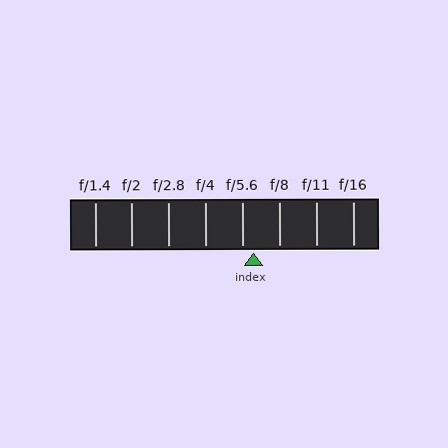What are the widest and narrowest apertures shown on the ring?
The widest aperture shown is f/1.4 and the narrowest is f/16.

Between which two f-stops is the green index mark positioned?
The index mark is between f/5.6 and f/8.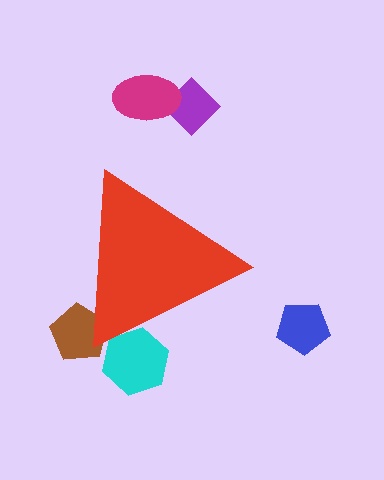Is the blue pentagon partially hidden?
No, the blue pentagon is fully visible.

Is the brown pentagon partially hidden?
Yes, the brown pentagon is partially hidden behind the red triangle.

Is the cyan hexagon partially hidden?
Yes, the cyan hexagon is partially hidden behind the red triangle.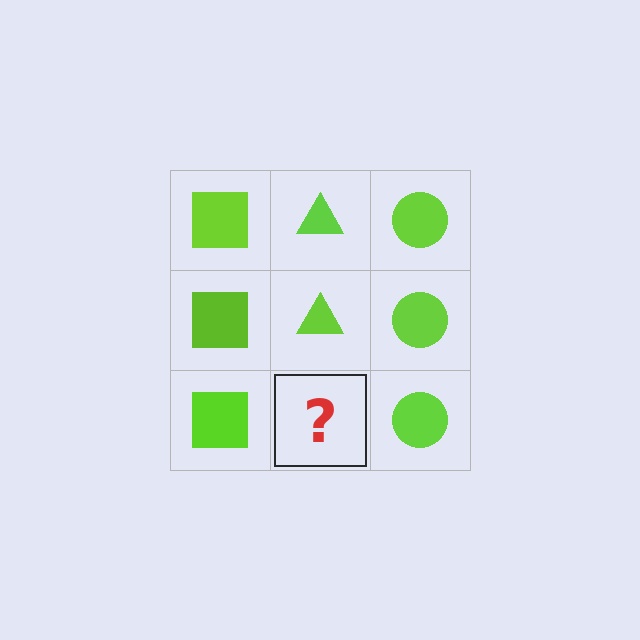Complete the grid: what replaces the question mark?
The question mark should be replaced with a lime triangle.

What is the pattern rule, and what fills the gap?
The rule is that each column has a consistent shape. The gap should be filled with a lime triangle.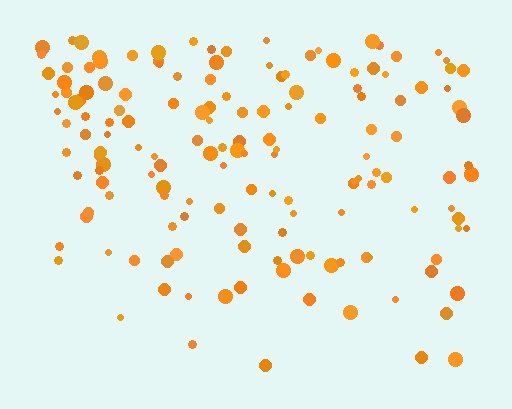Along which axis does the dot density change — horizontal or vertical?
Vertical.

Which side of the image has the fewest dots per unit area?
The bottom.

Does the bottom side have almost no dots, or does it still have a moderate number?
Still a moderate number, just noticeably fewer than the top.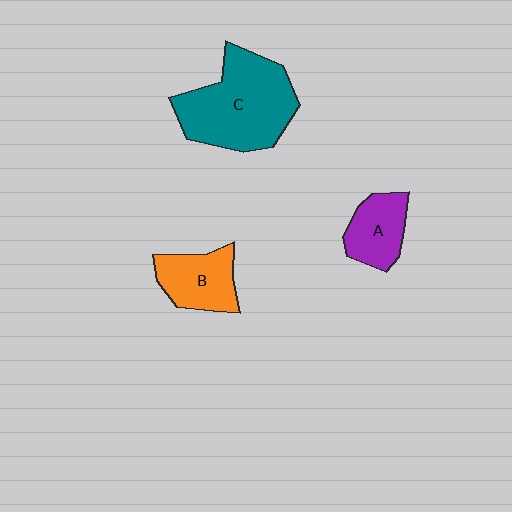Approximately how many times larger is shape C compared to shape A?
Approximately 2.3 times.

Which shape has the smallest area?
Shape A (purple).